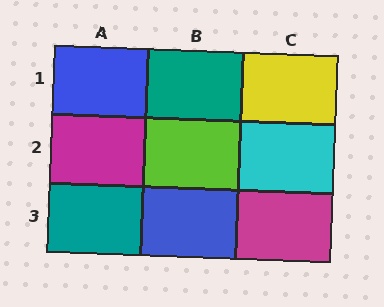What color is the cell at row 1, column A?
Blue.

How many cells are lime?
1 cell is lime.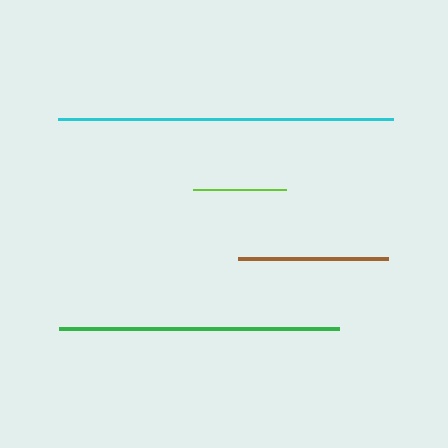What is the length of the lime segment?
The lime segment is approximately 93 pixels long.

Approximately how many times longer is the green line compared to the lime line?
The green line is approximately 3.0 times the length of the lime line.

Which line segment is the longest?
The cyan line is the longest at approximately 335 pixels.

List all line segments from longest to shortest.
From longest to shortest: cyan, green, brown, lime.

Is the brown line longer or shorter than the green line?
The green line is longer than the brown line.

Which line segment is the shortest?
The lime line is the shortest at approximately 93 pixels.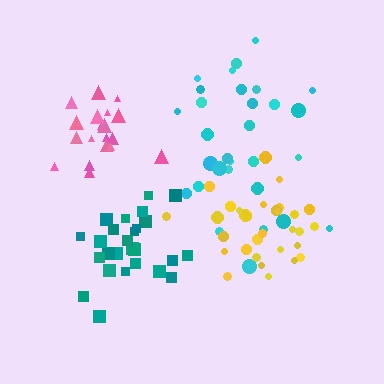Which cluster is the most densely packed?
Teal.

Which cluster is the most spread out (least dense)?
Cyan.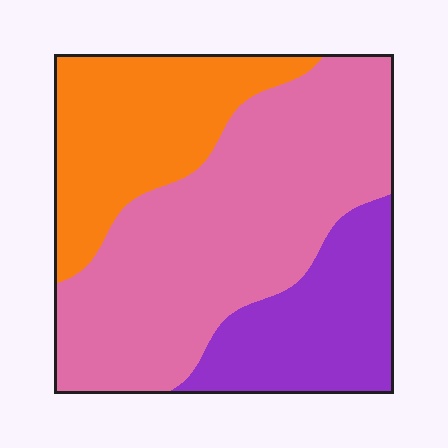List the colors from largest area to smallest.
From largest to smallest: pink, orange, purple.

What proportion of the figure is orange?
Orange covers about 25% of the figure.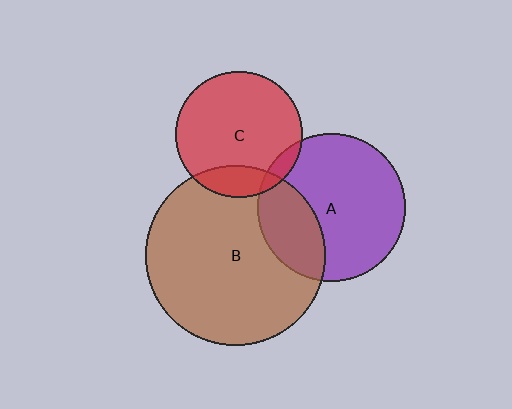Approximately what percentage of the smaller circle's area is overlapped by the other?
Approximately 30%.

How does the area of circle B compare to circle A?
Approximately 1.5 times.